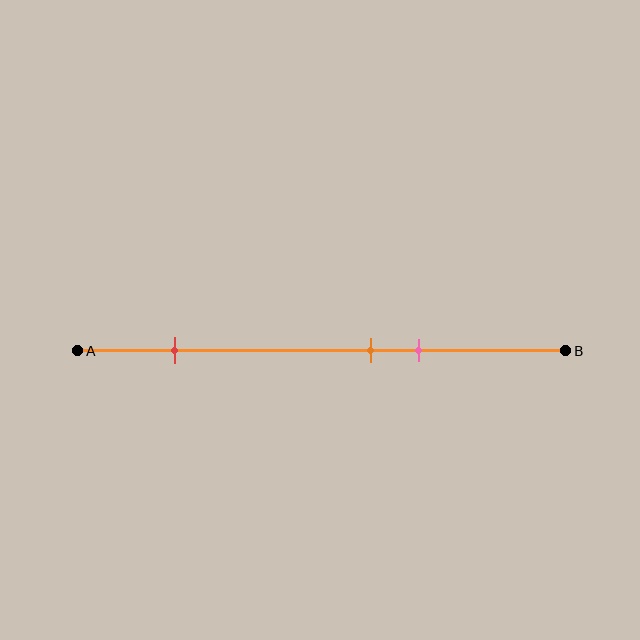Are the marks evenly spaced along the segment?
No, the marks are not evenly spaced.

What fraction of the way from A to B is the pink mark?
The pink mark is approximately 70% (0.7) of the way from A to B.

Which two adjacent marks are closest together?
The orange and pink marks are the closest adjacent pair.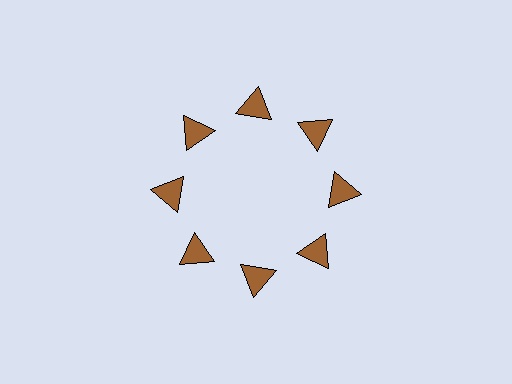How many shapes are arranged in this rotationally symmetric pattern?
There are 8 shapes, arranged in 8 groups of 1.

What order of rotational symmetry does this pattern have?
This pattern has 8-fold rotational symmetry.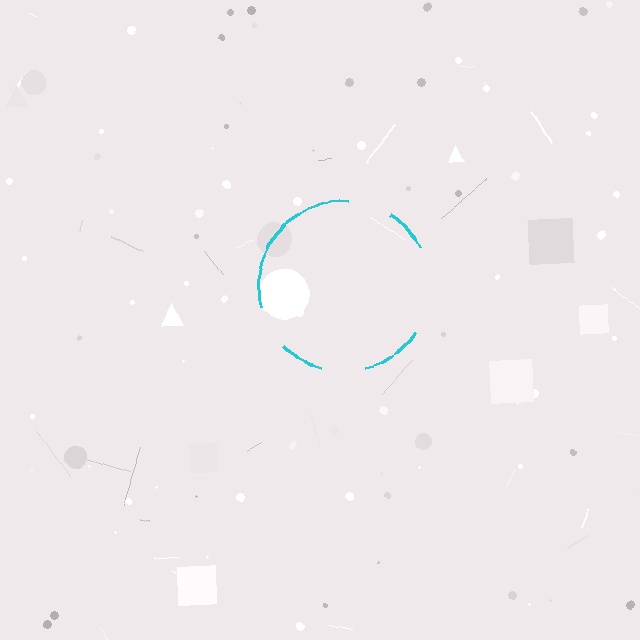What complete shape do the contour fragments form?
The contour fragments form a circle.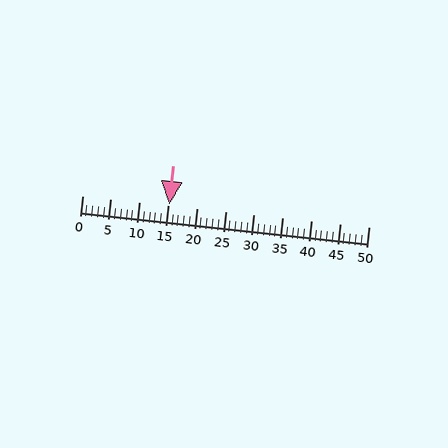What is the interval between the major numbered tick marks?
The major tick marks are spaced 5 units apart.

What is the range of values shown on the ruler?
The ruler shows values from 0 to 50.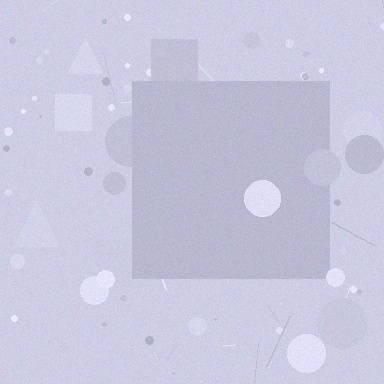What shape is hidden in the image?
A square is hidden in the image.